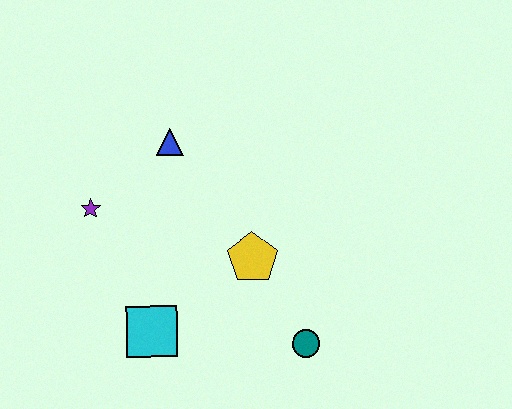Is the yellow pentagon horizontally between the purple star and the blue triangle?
No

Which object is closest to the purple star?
The blue triangle is closest to the purple star.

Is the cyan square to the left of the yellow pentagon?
Yes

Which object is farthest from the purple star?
The teal circle is farthest from the purple star.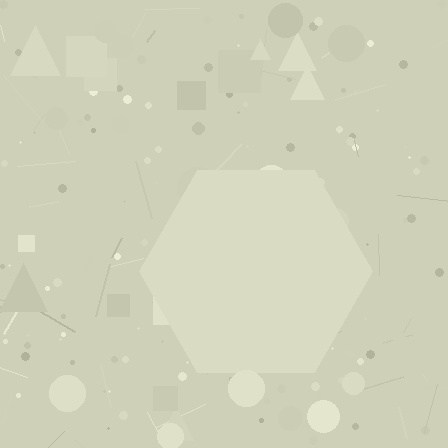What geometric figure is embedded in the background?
A hexagon is embedded in the background.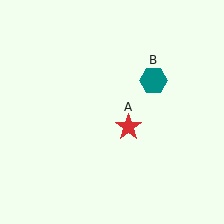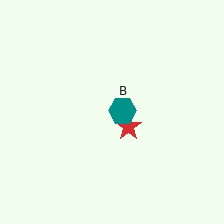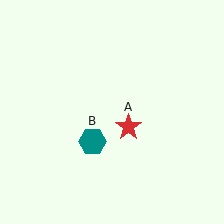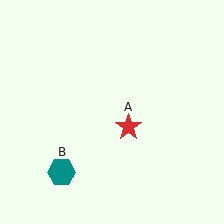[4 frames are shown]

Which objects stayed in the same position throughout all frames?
Red star (object A) remained stationary.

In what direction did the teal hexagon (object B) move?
The teal hexagon (object B) moved down and to the left.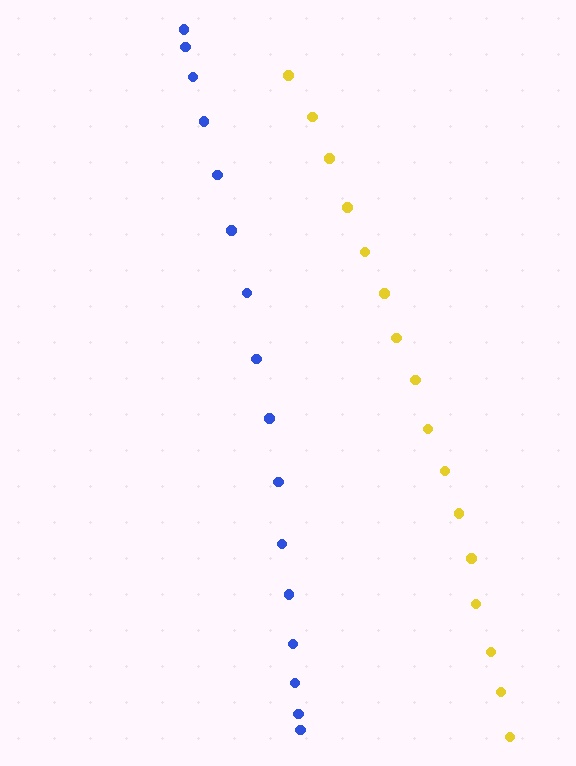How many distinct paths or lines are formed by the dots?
There are 2 distinct paths.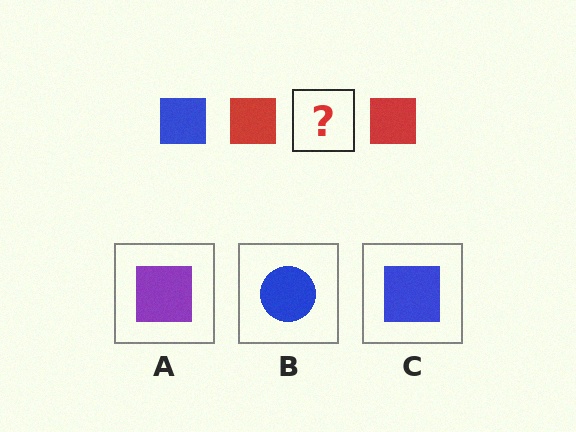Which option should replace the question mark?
Option C.